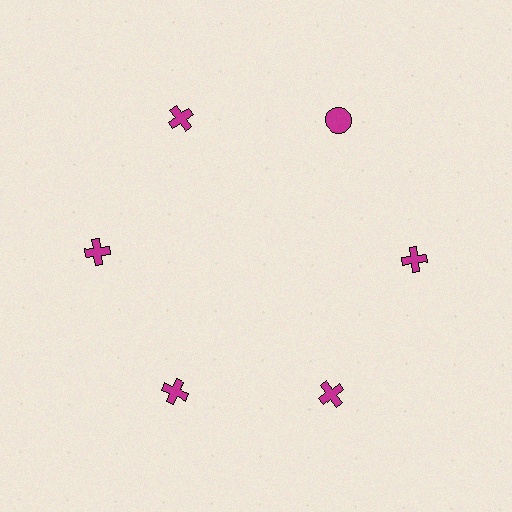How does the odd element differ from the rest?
It has a different shape: circle instead of cross.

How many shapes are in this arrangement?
There are 6 shapes arranged in a ring pattern.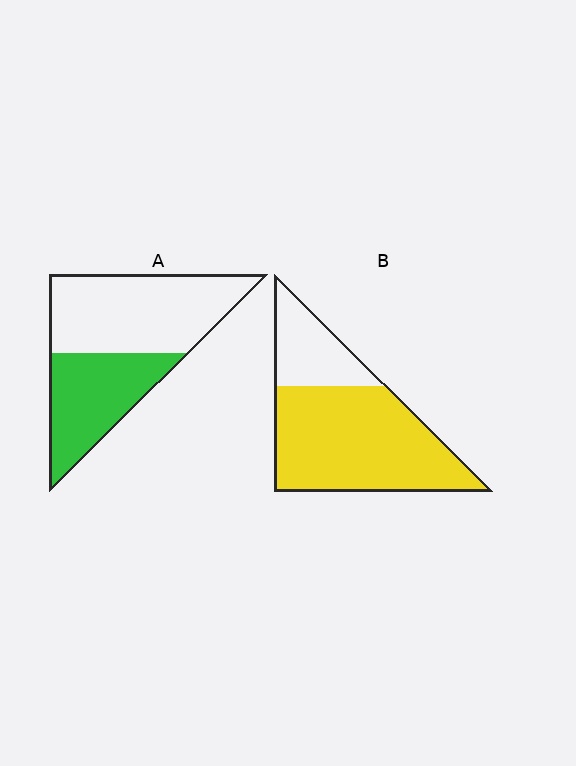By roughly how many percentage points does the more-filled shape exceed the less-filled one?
By roughly 35 percentage points (B over A).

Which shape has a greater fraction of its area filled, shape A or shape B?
Shape B.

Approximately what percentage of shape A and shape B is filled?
A is approximately 40% and B is approximately 75%.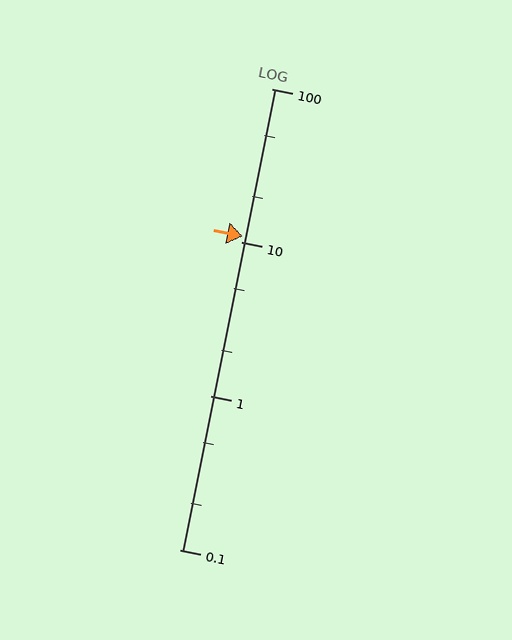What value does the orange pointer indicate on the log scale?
The pointer indicates approximately 11.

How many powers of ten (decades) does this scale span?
The scale spans 3 decades, from 0.1 to 100.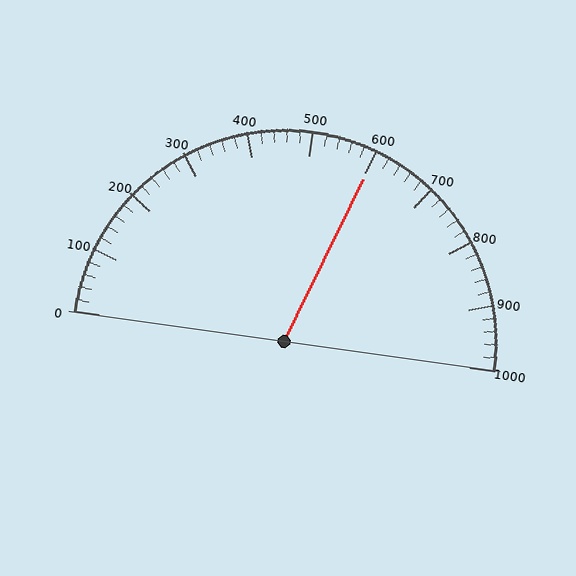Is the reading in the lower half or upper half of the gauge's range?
The reading is in the upper half of the range (0 to 1000).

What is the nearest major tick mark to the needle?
The nearest major tick mark is 600.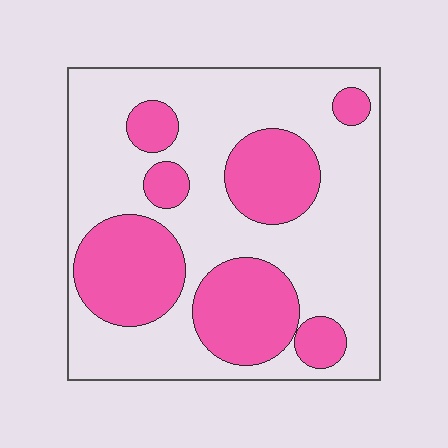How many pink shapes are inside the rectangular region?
7.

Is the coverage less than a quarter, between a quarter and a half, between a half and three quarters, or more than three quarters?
Between a quarter and a half.